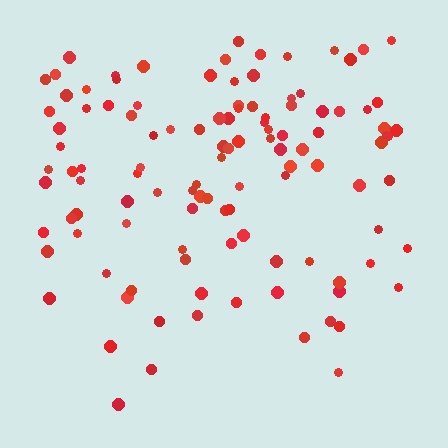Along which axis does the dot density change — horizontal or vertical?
Vertical.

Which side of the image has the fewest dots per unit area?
The bottom.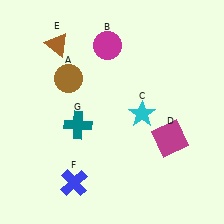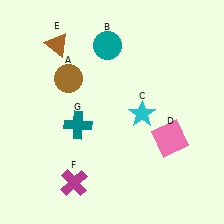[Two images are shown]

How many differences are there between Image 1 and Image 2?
There are 3 differences between the two images.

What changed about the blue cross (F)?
In Image 1, F is blue. In Image 2, it changed to magenta.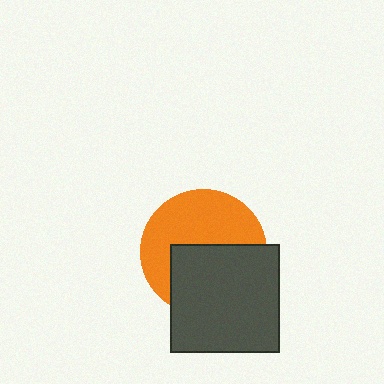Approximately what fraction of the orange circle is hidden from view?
Roughly 48% of the orange circle is hidden behind the dark gray square.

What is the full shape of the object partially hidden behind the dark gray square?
The partially hidden object is an orange circle.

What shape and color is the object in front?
The object in front is a dark gray square.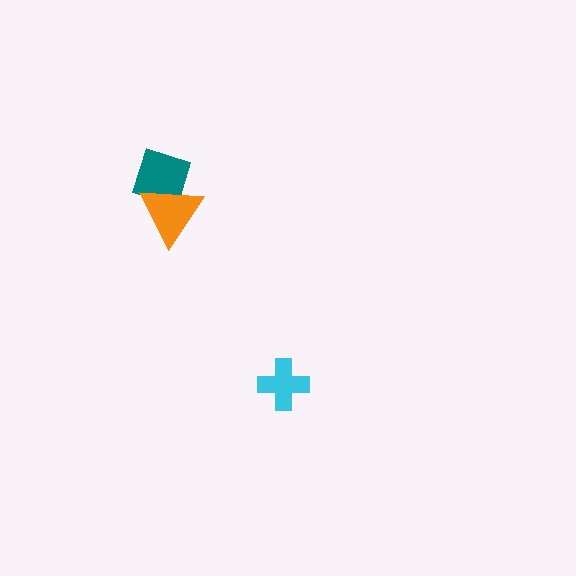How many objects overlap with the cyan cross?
0 objects overlap with the cyan cross.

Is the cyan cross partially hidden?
No, no other shape covers it.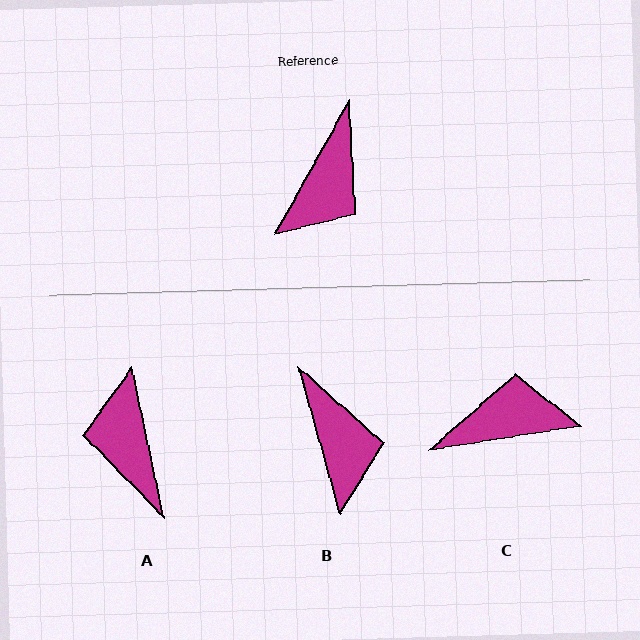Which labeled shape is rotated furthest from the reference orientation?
A, about 139 degrees away.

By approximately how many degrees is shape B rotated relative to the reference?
Approximately 45 degrees counter-clockwise.